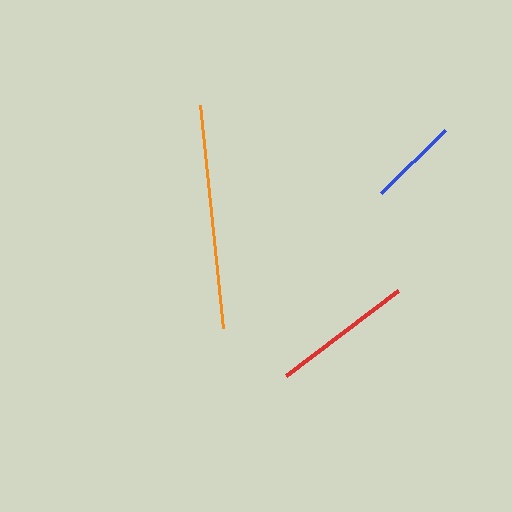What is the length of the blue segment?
The blue segment is approximately 90 pixels long.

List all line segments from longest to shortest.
From longest to shortest: orange, red, blue.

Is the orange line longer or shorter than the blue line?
The orange line is longer than the blue line.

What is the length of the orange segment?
The orange segment is approximately 225 pixels long.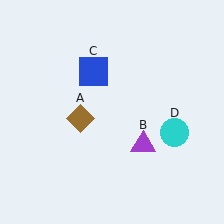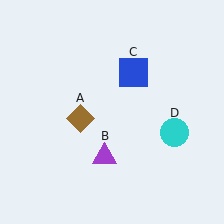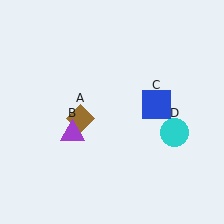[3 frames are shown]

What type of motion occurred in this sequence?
The purple triangle (object B), blue square (object C) rotated clockwise around the center of the scene.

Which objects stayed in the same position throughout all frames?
Brown diamond (object A) and cyan circle (object D) remained stationary.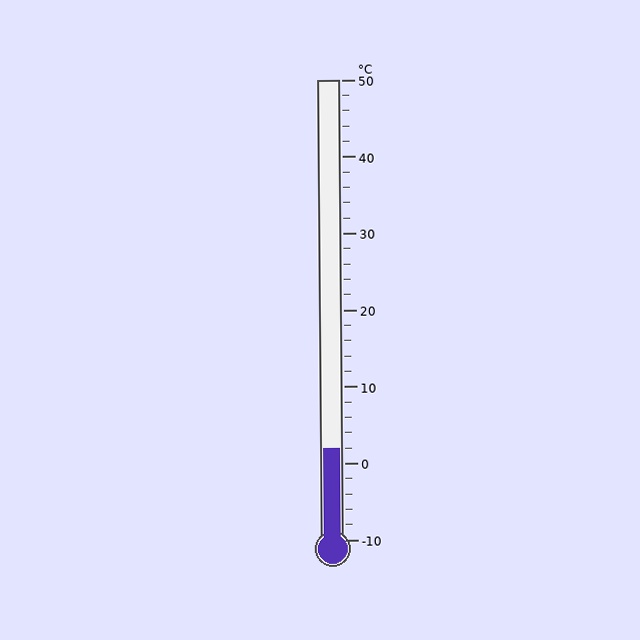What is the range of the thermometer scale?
The thermometer scale ranges from -10°C to 50°C.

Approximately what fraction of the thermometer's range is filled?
The thermometer is filled to approximately 20% of its range.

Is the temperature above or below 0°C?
The temperature is above 0°C.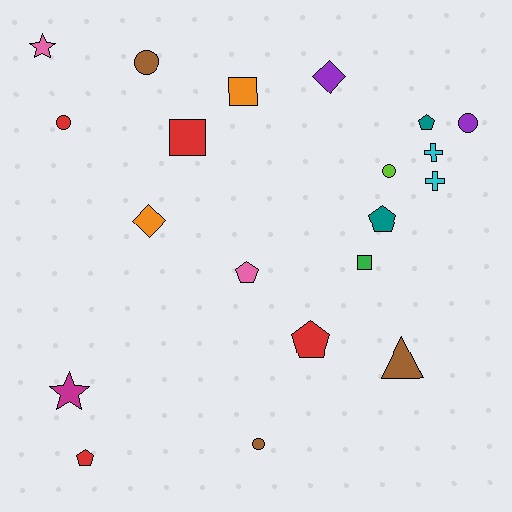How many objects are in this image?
There are 20 objects.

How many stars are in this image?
There are 2 stars.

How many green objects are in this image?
There is 1 green object.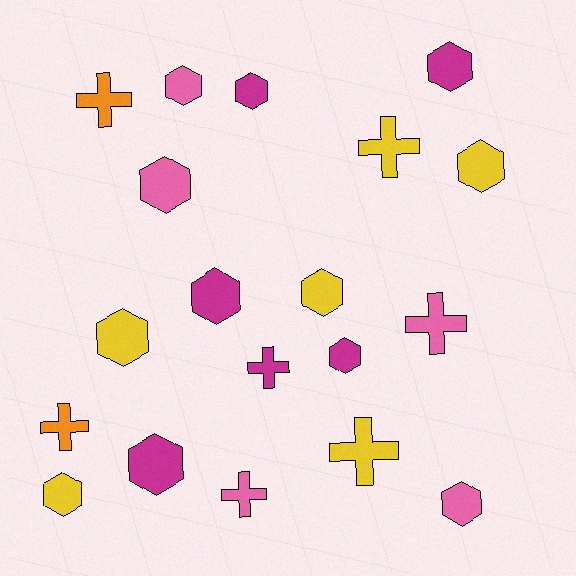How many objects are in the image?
There are 19 objects.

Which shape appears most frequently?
Hexagon, with 12 objects.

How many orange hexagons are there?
There are no orange hexagons.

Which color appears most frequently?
Yellow, with 6 objects.